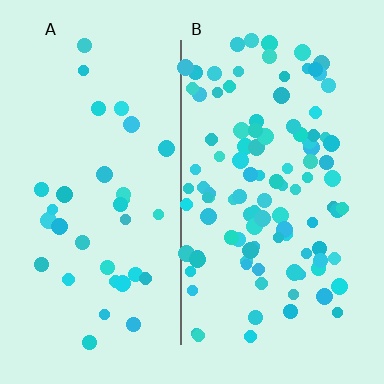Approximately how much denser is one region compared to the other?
Approximately 3.0× — region B over region A.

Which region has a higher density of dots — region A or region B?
B (the right).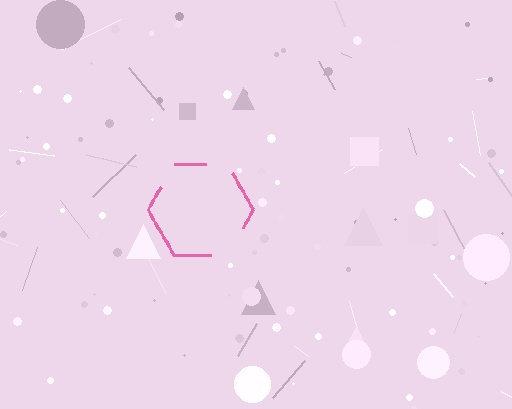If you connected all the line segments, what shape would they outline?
They would outline a hexagon.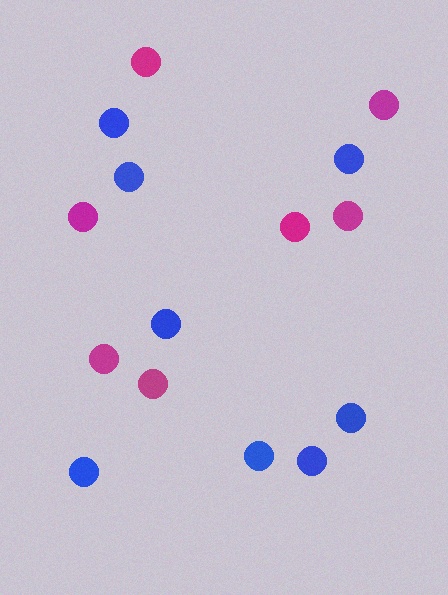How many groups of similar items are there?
There are 2 groups: one group of magenta circles (7) and one group of blue circles (8).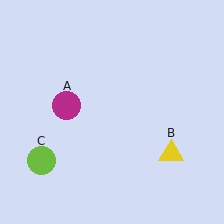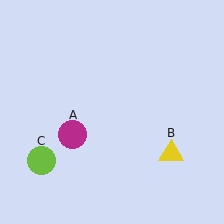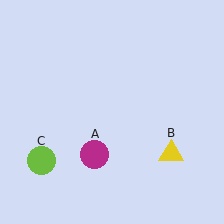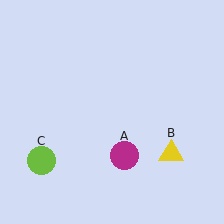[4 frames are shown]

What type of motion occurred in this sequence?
The magenta circle (object A) rotated counterclockwise around the center of the scene.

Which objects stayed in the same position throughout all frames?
Yellow triangle (object B) and lime circle (object C) remained stationary.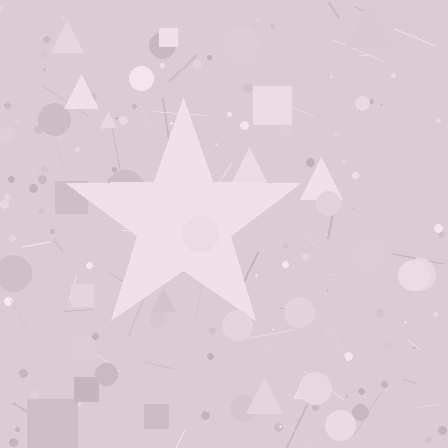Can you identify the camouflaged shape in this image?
The camouflaged shape is a star.